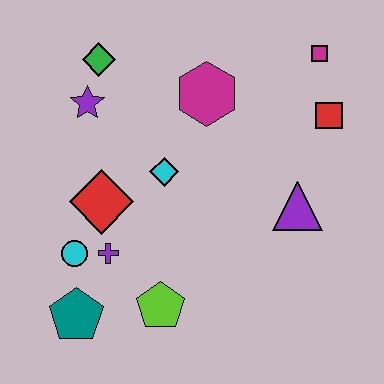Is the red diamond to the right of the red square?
No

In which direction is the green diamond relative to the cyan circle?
The green diamond is above the cyan circle.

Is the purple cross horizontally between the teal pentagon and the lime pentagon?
Yes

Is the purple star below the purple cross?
No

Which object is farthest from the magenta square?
The teal pentagon is farthest from the magenta square.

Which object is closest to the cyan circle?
The purple cross is closest to the cyan circle.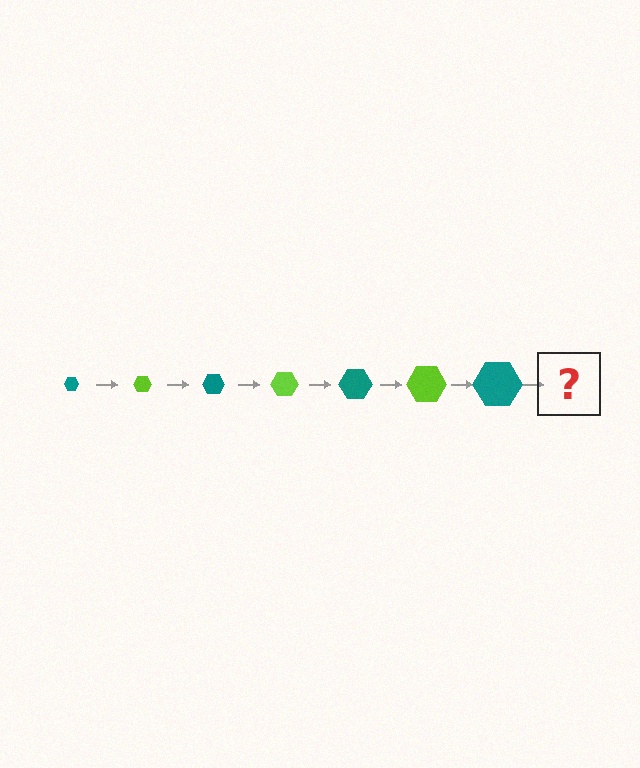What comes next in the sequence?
The next element should be a lime hexagon, larger than the previous one.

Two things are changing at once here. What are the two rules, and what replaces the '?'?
The two rules are that the hexagon grows larger each step and the color cycles through teal and lime. The '?' should be a lime hexagon, larger than the previous one.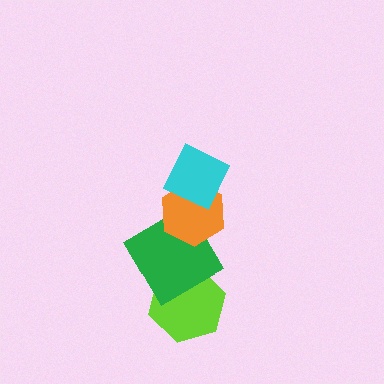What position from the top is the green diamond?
The green diamond is 3rd from the top.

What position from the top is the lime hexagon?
The lime hexagon is 4th from the top.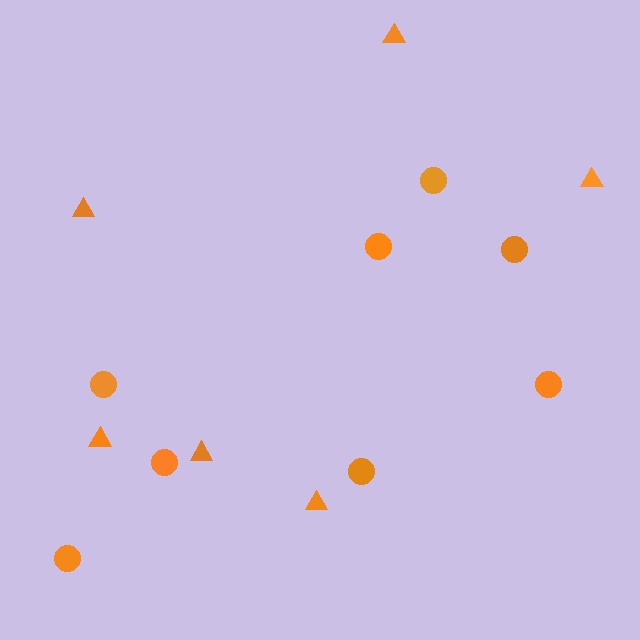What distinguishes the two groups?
There are 2 groups: one group of circles (8) and one group of triangles (6).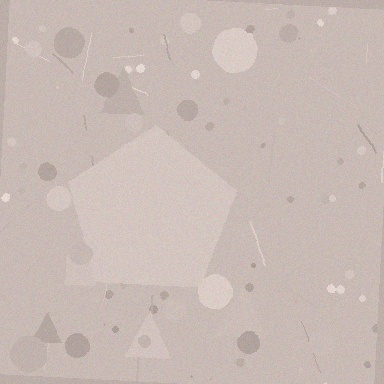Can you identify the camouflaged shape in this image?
The camouflaged shape is a pentagon.